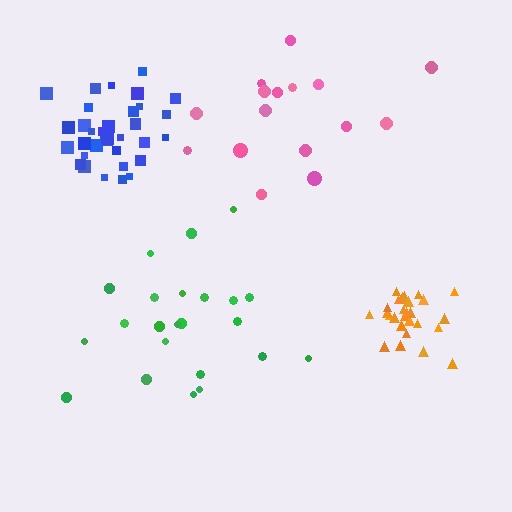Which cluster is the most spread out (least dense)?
Pink.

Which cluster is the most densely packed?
Orange.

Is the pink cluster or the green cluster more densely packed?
Green.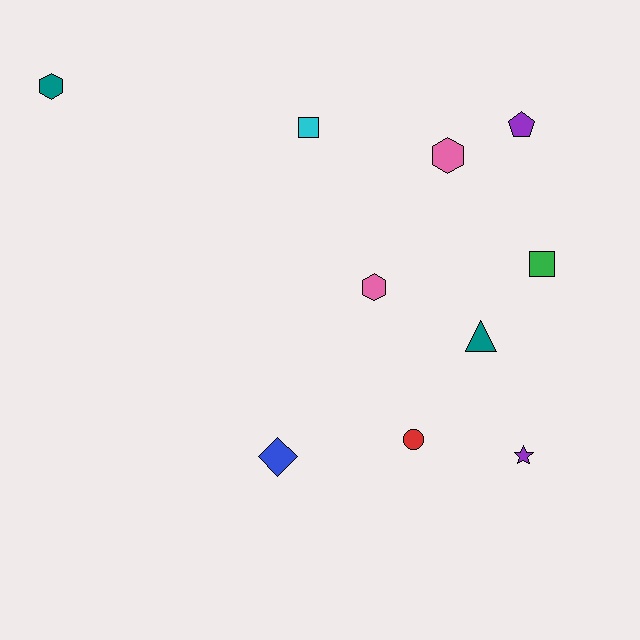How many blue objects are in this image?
There is 1 blue object.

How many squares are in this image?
There are 2 squares.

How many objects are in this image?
There are 10 objects.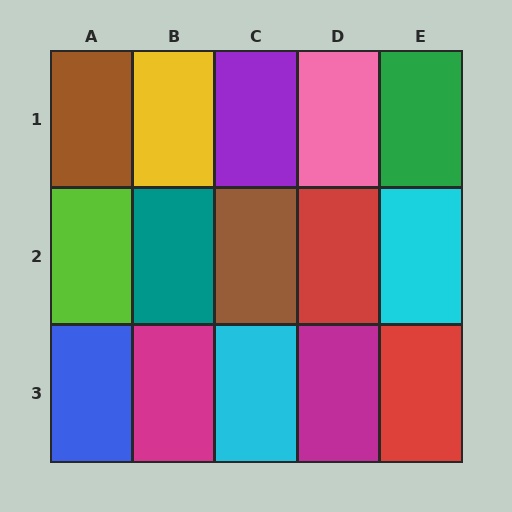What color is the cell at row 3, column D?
Magenta.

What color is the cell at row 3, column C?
Cyan.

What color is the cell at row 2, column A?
Lime.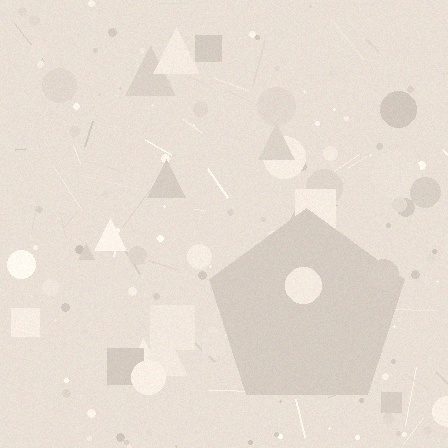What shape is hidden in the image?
A pentagon is hidden in the image.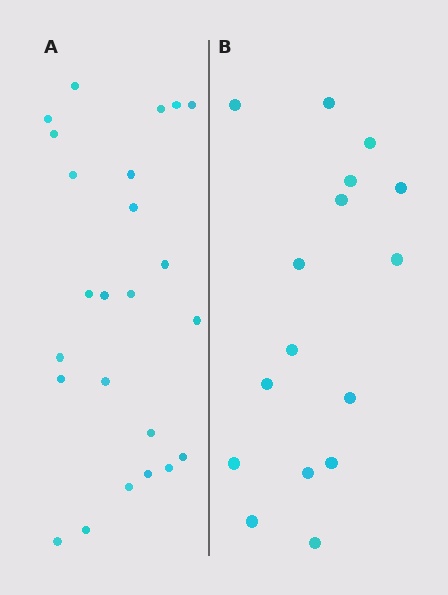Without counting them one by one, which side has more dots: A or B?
Region A (the left region) has more dots.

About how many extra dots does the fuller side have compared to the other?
Region A has roughly 8 or so more dots than region B.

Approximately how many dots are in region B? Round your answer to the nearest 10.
About 20 dots. (The exact count is 16, which rounds to 20.)